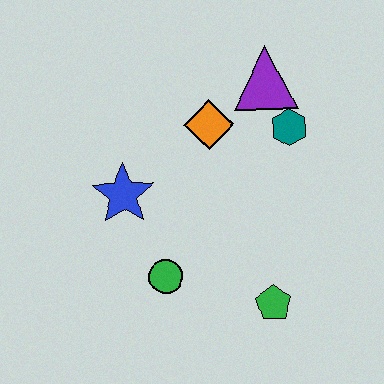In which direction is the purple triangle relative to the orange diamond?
The purple triangle is to the right of the orange diamond.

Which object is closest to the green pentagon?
The green circle is closest to the green pentagon.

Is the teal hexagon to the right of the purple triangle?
Yes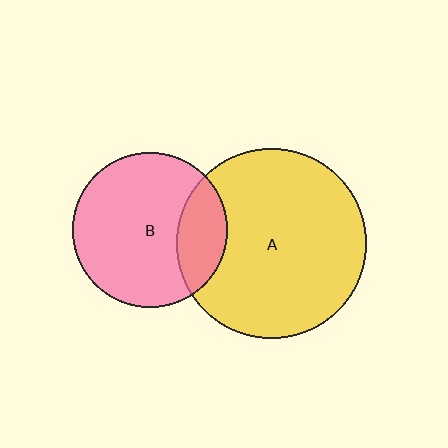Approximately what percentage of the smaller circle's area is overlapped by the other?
Approximately 20%.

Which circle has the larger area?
Circle A (yellow).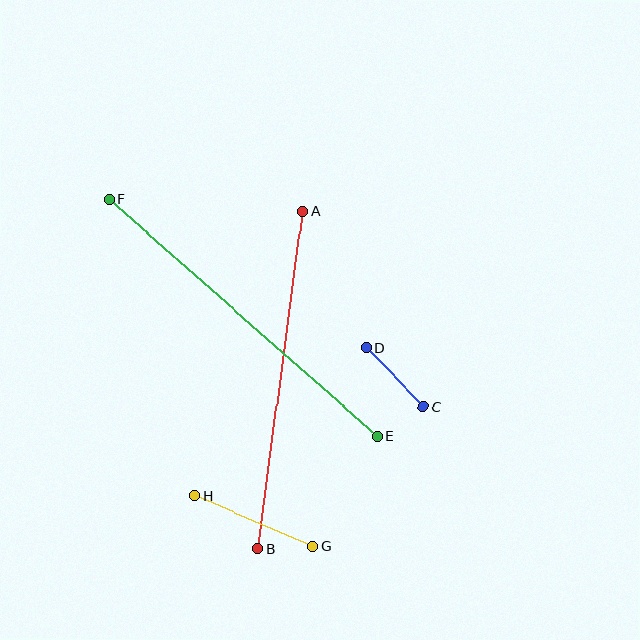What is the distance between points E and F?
The distance is approximately 358 pixels.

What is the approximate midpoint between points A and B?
The midpoint is at approximately (280, 380) pixels.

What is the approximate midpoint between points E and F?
The midpoint is at approximately (243, 318) pixels.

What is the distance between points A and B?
The distance is approximately 340 pixels.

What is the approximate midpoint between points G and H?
The midpoint is at approximately (254, 521) pixels.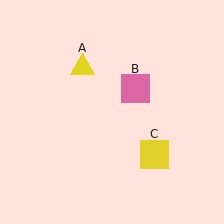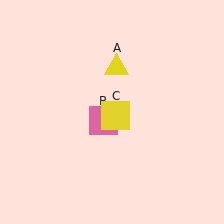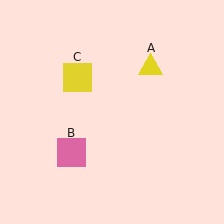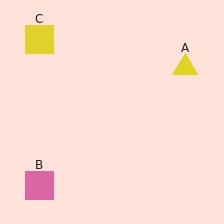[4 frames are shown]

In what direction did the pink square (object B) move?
The pink square (object B) moved down and to the left.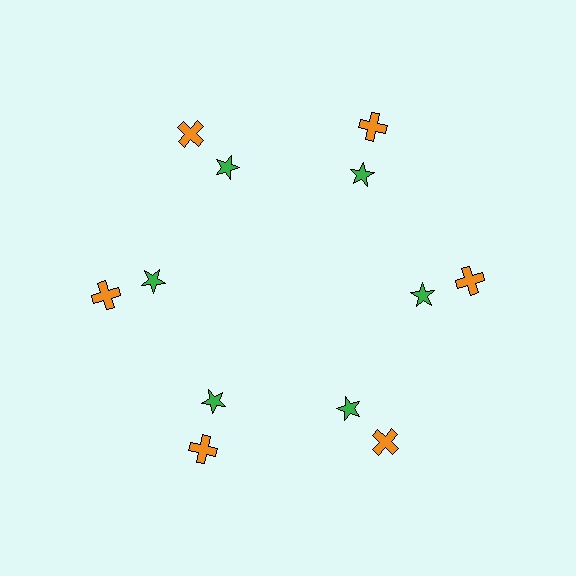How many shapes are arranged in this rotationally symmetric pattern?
There are 12 shapes, arranged in 6 groups of 2.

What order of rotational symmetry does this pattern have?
This pattern has 6-fold rotational symmetry.